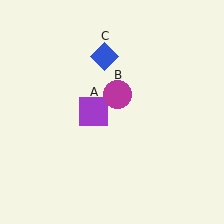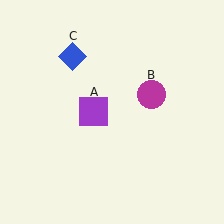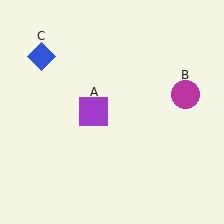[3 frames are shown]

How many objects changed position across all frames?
2 objects changed position: magenta circle (object B), blue diamond (object C).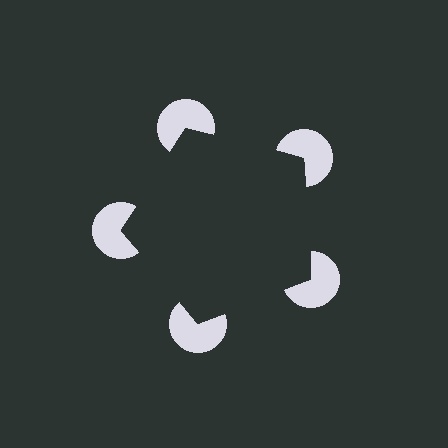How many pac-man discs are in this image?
There are 5 — one at each vertex of the illusory pentagon.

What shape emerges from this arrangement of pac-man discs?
An illusory pentagon — its edges are inferred from the aligned wedge cuts in the pac-man discs, not physically drawn.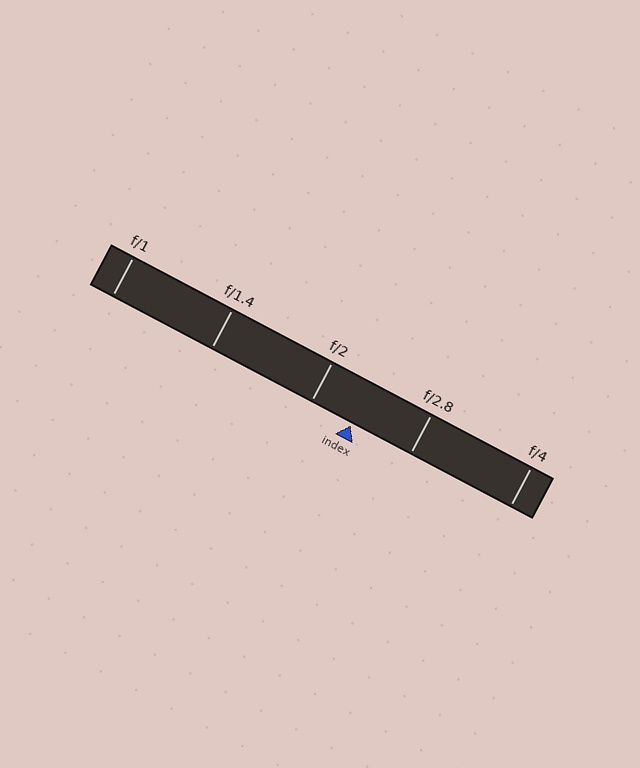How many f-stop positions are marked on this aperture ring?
There are 5 f-stop positions marked.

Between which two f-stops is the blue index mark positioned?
The index mark is between f/2 and f/2.8.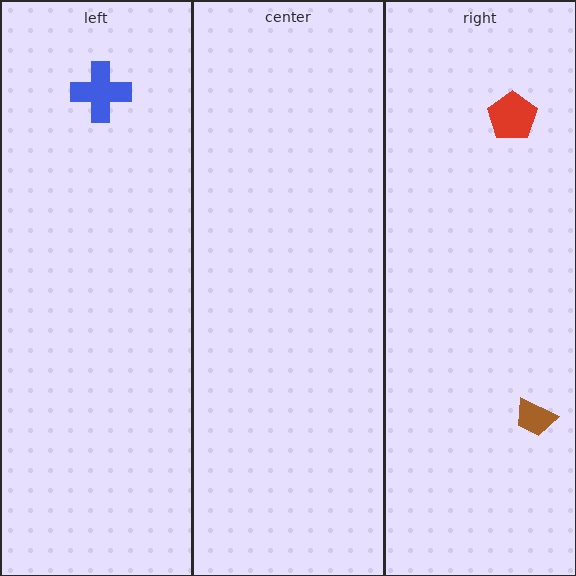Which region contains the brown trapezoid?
The right region.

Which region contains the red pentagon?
The right region.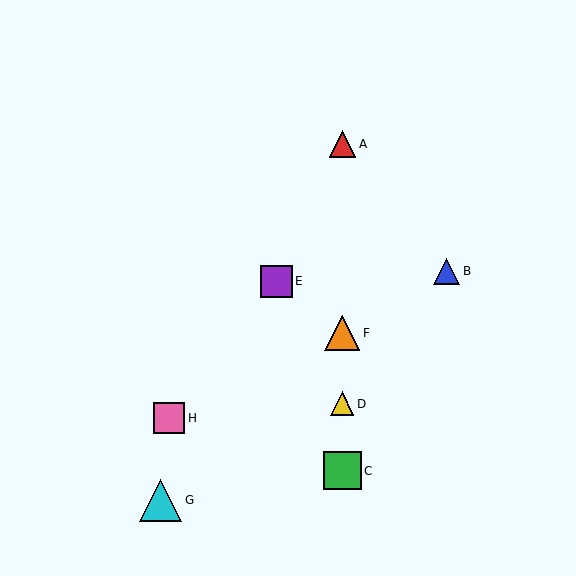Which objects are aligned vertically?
Objects A, C, D, F are aligned vertically.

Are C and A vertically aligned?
Yes, both are at x≈342.